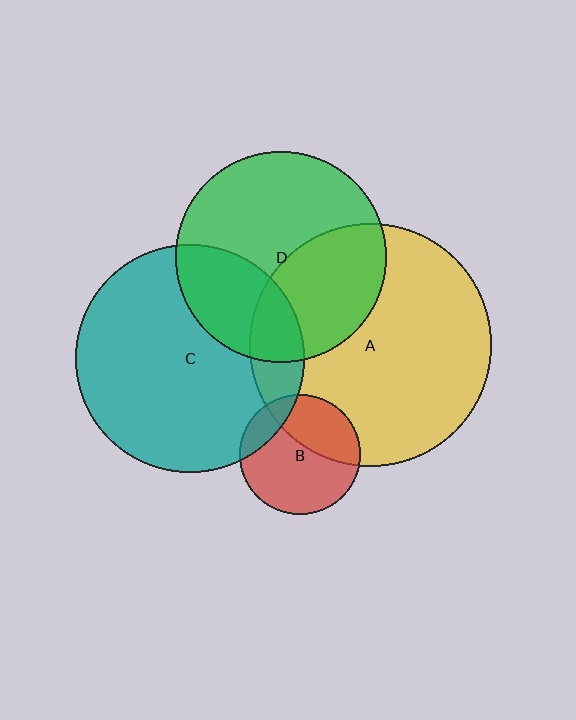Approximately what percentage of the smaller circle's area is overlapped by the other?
Approximately 35%.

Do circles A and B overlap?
Yes.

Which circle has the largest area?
Circle A (yellow).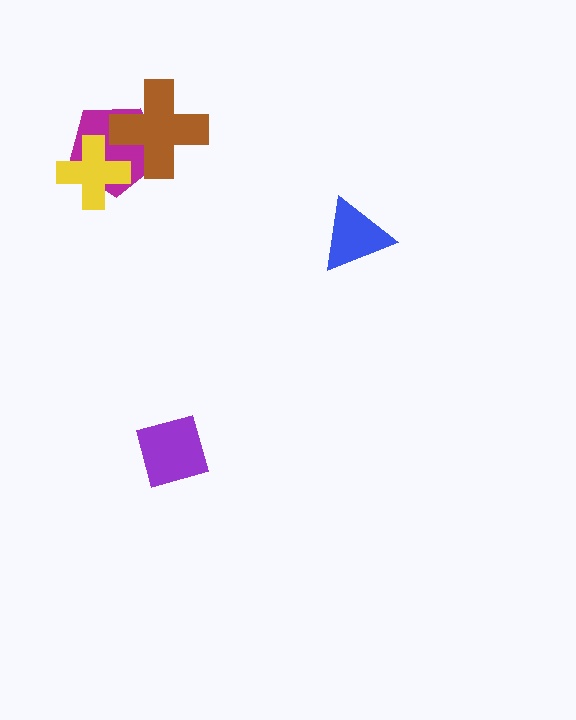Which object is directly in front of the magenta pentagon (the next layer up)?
The yellow cross is directly in front of the magenta pentagon.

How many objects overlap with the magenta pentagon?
2 objects overlap with the magenta pentagon.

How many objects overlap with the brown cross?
1 object overlaps with the brown cross.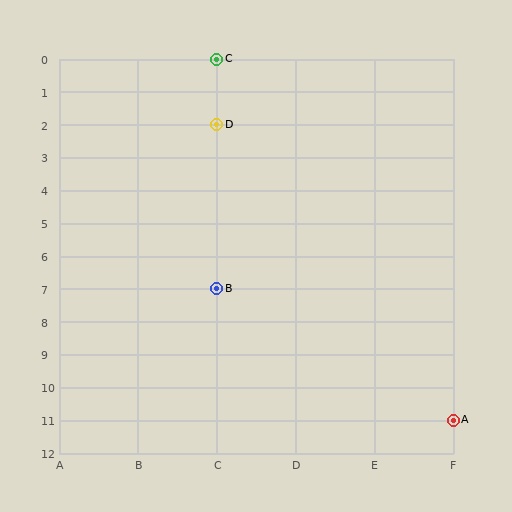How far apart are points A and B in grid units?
Points A and B are 3 columns and 4 rows apart (about 5.0 grid units diagonally).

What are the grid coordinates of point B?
Point B is at grid coordinates (C, 7).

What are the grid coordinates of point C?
Point C is at grid coordinates (C, 0).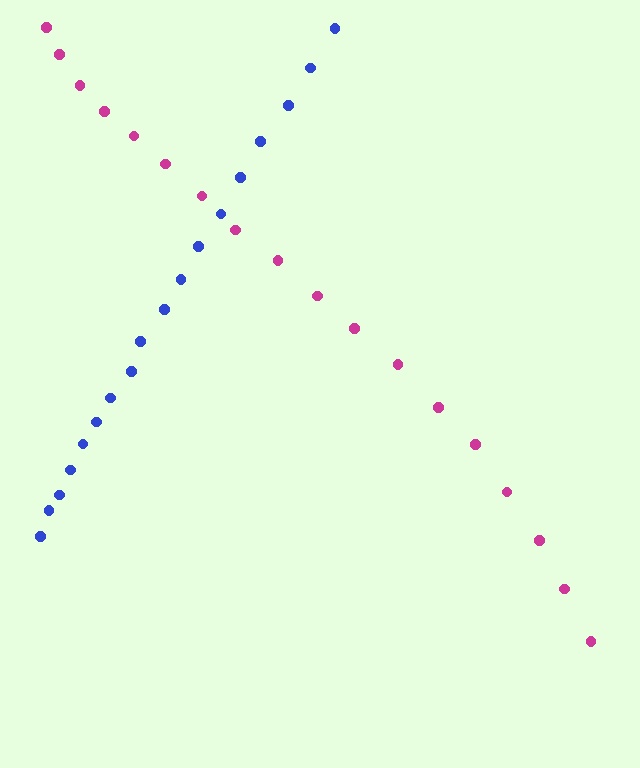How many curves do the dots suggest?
There are 2 distinct paths.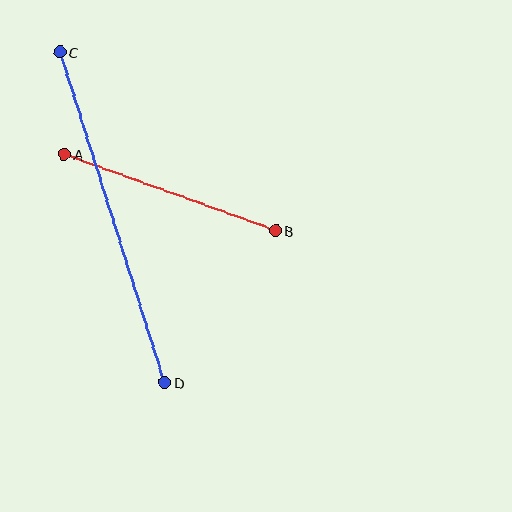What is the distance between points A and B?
The distance is approximately 225 pixels.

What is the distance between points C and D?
The distance is approximately 346 pixels.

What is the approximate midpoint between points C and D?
The midpoint is at approximately (112, 217) pixels.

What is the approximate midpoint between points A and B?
The midpoint is at approximately (170, 192) pixels.